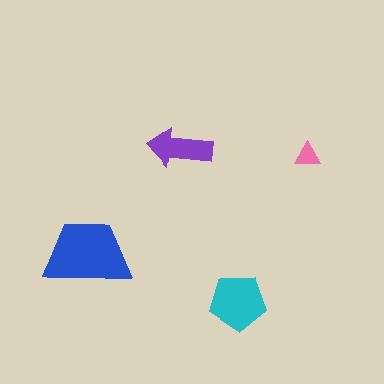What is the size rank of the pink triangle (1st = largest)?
4th.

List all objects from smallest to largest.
The pink triangle, the purple arrow, the cyan pentagon, the blue trapezoid.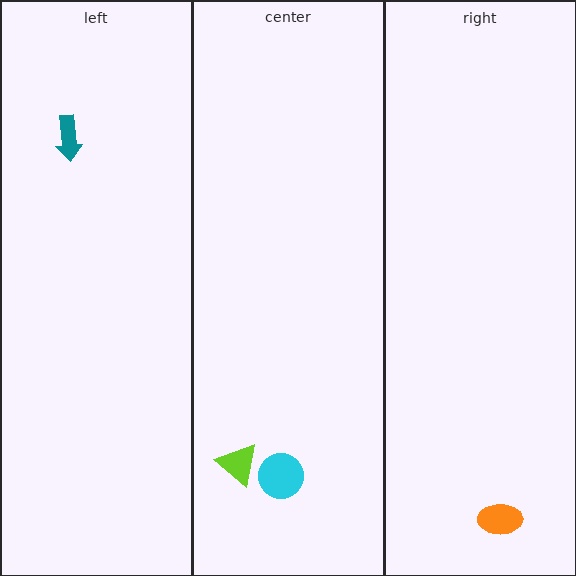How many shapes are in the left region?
1.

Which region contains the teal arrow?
The left region.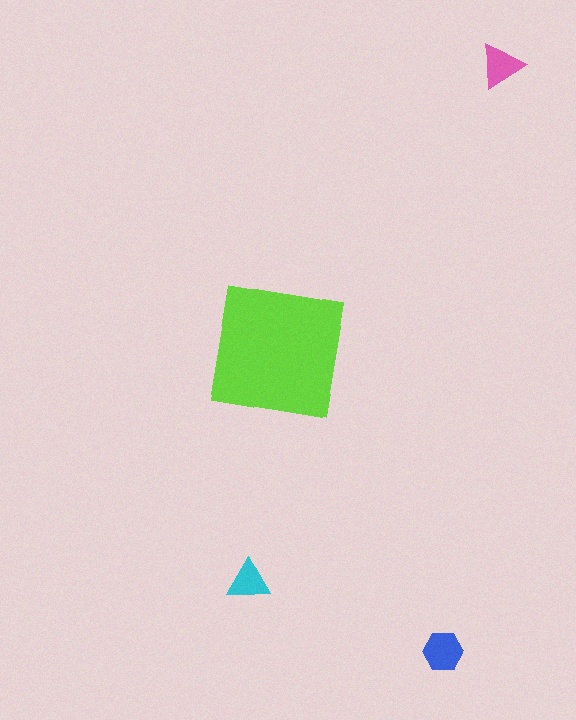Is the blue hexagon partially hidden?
No, the blue hexagon is fully visible.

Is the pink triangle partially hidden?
No, the pink triangle is fully visible.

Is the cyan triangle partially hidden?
No, the cyan triangle is fully visible.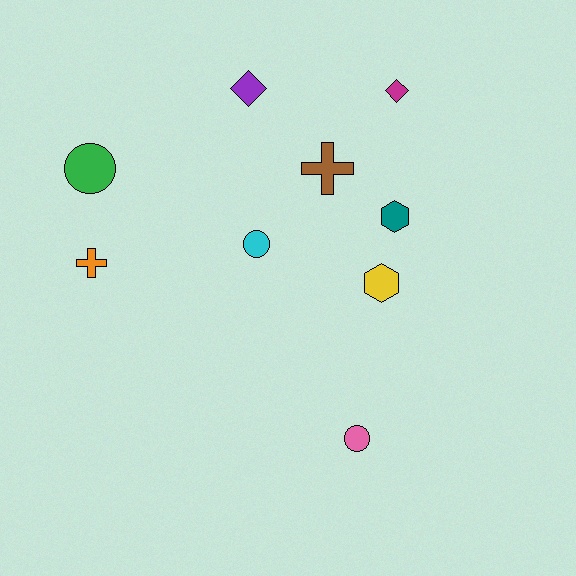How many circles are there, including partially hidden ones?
There are 3 circles.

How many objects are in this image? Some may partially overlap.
There are 9 objects.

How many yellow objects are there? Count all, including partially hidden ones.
There is 1 yellow object.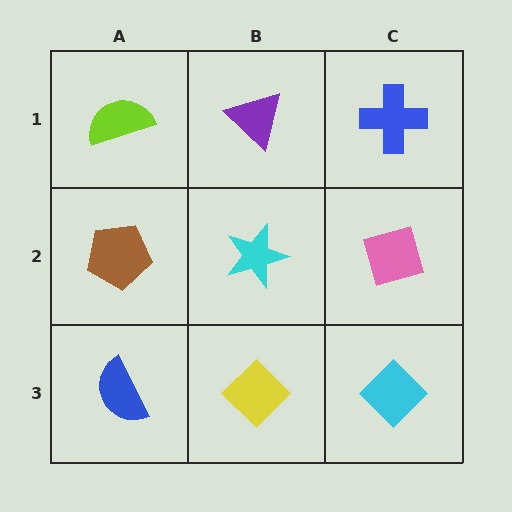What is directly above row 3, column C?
A pink diamond.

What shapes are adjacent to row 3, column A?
A brown pentagon (row 2, column A), a yellow diamond (row 3, column B).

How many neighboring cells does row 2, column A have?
3.